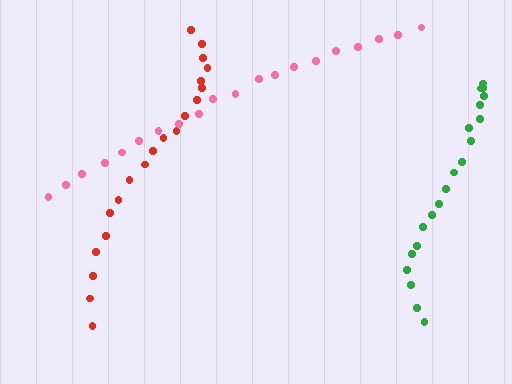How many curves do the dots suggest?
There are 3 distinct paths.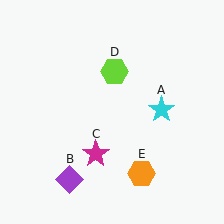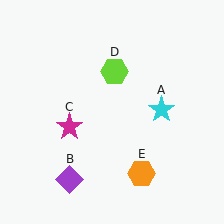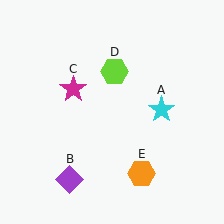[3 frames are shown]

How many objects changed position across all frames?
1 object changed position: magenta star (object C).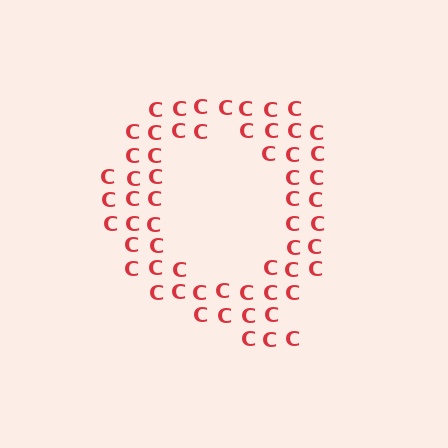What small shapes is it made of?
It is made of small letter C's.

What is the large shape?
The large shape is the letter Q.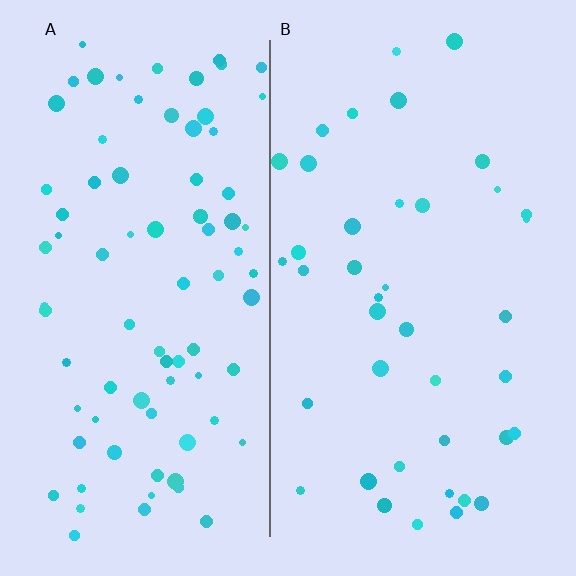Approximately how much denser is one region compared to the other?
Approximately 2.0× — region A over region B.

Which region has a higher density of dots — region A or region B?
A (the left).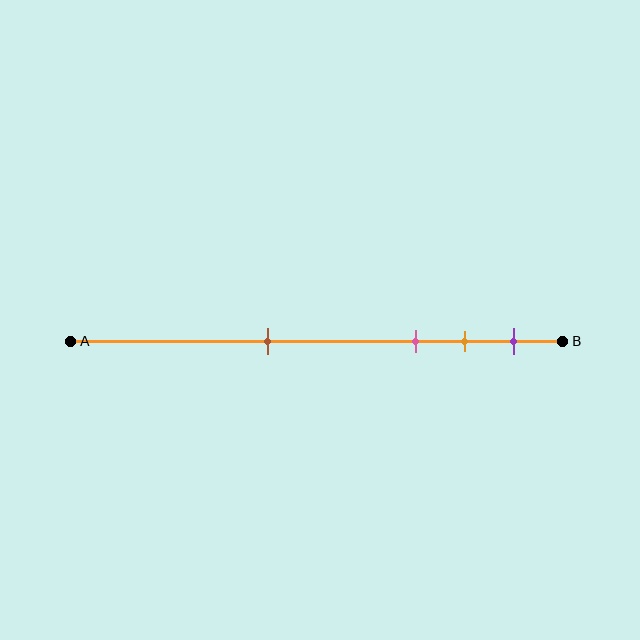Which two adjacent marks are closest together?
The orange and purple marks are the closest adjacent pair.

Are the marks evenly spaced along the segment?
No, the marks are not evenly spaced.